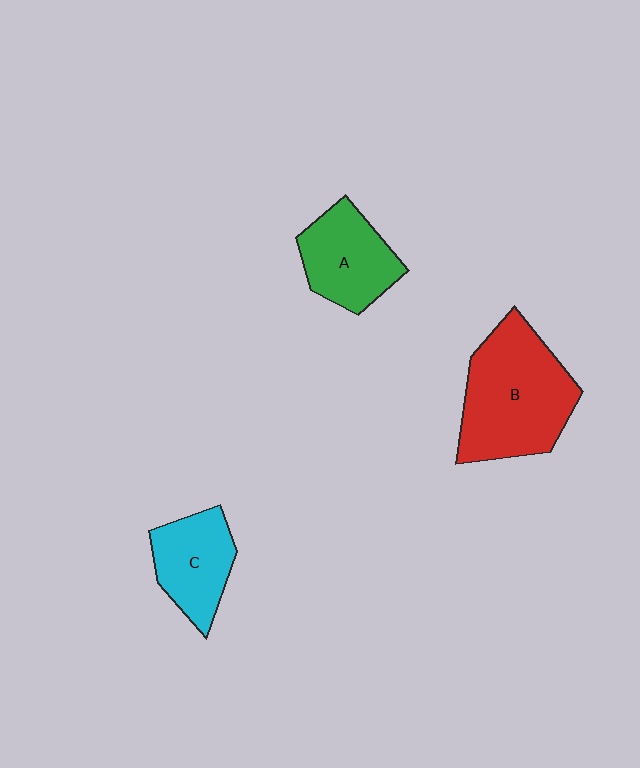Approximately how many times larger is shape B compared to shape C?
Approximately 1.8 times.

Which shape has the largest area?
Shape B (red).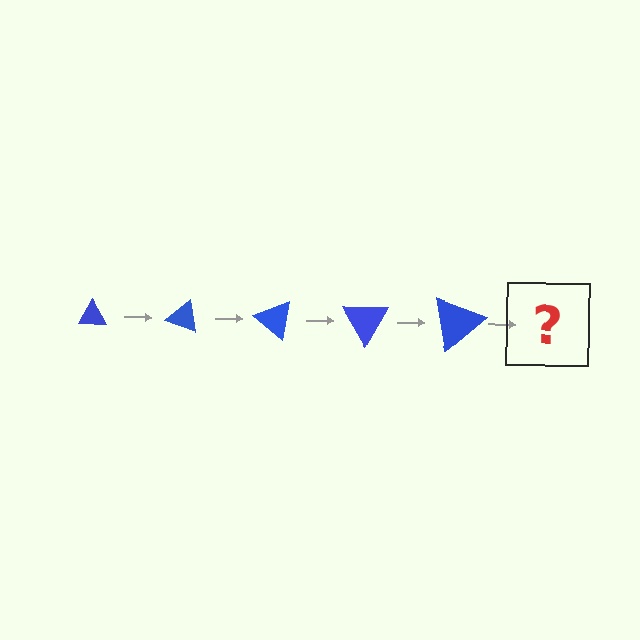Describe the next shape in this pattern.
It should be a triangle, larger than the previous one and rotated 100 degrees from the start.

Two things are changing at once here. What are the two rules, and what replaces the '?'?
The two rules are that the triangle grows larger each step and it rotates 20 degrees each step. The '?' should be a triangle, larger than the previous one and rotated 100 degrees from the start.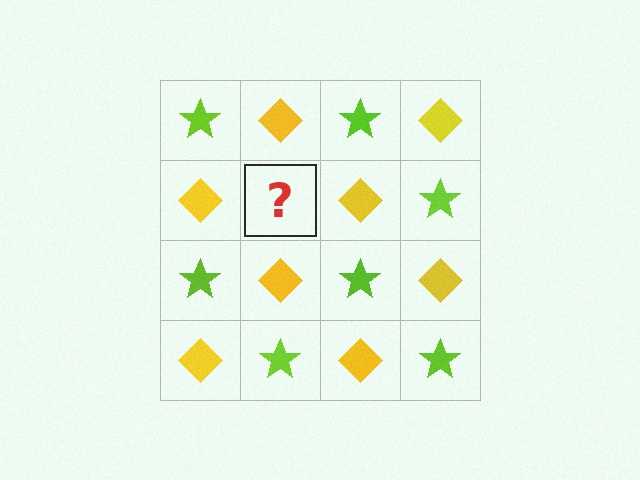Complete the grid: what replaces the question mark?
The question mark should be replaced with a lime star.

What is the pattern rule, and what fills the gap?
The rule is that it alternates lime star and yellow diamond in a checkerboard pattern. The gap should be filled with a lime star.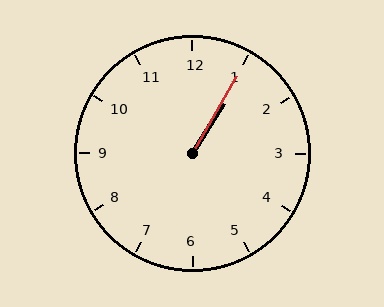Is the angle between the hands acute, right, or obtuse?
It is acute.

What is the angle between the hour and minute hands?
Approximately 2 degrees.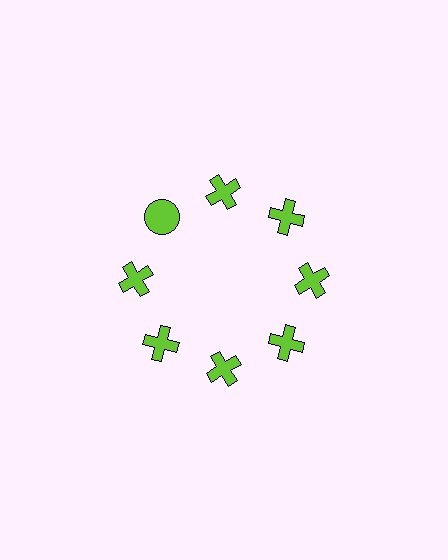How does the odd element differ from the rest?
It has a different shape: circle instead of cross.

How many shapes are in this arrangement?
There are 8 shapes arranged in a ring pattern.